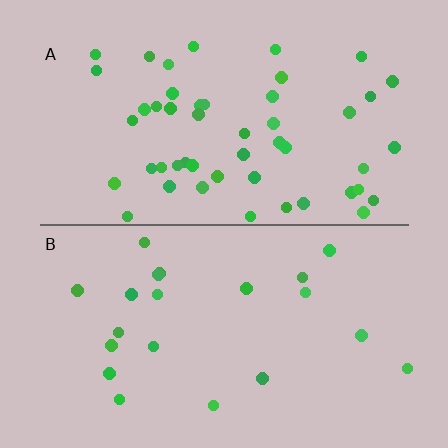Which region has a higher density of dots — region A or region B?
A (the top).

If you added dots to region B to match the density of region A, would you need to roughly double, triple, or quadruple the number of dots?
Approximately double.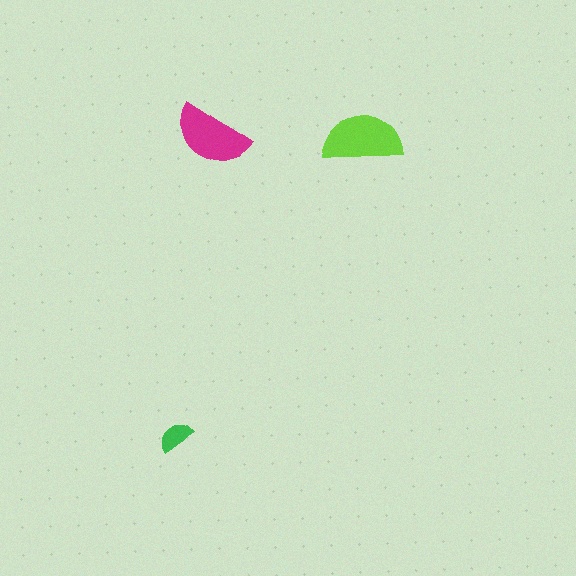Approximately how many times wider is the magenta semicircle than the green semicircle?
About 2 times wider.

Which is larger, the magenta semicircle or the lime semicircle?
The lime one.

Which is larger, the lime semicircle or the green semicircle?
The lime one.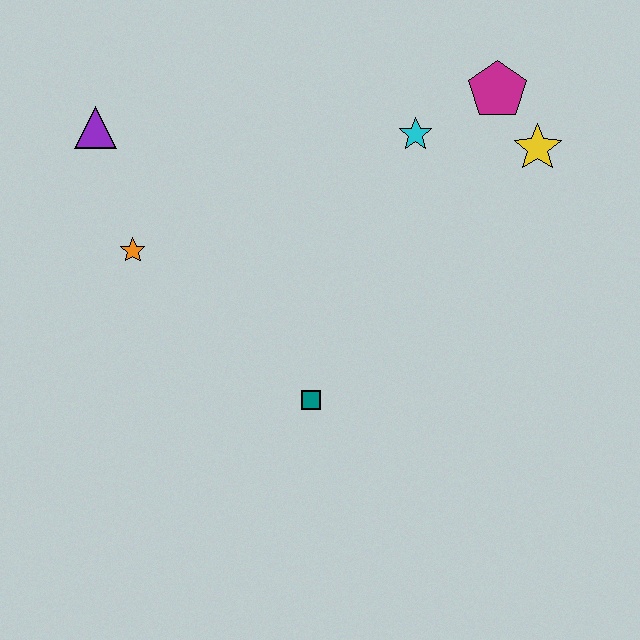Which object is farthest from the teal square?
The magenta pentagon is farthest from the teal square.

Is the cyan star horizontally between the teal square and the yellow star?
Yes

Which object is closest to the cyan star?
The magenta pentagon is closest to the cyan star.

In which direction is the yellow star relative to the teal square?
The yellow star is above the teal square.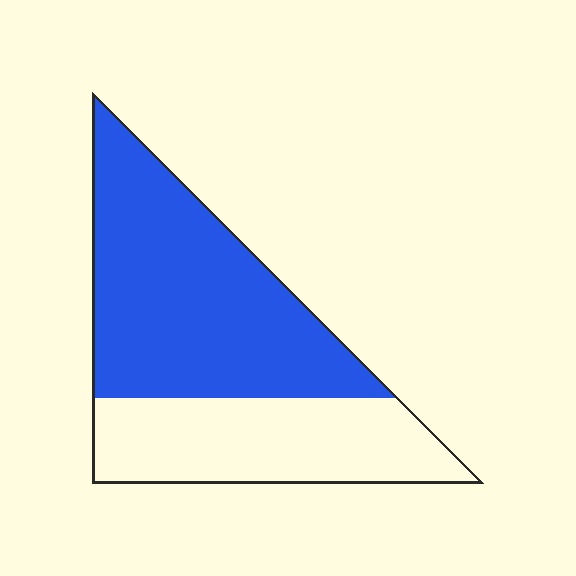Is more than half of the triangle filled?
Yes.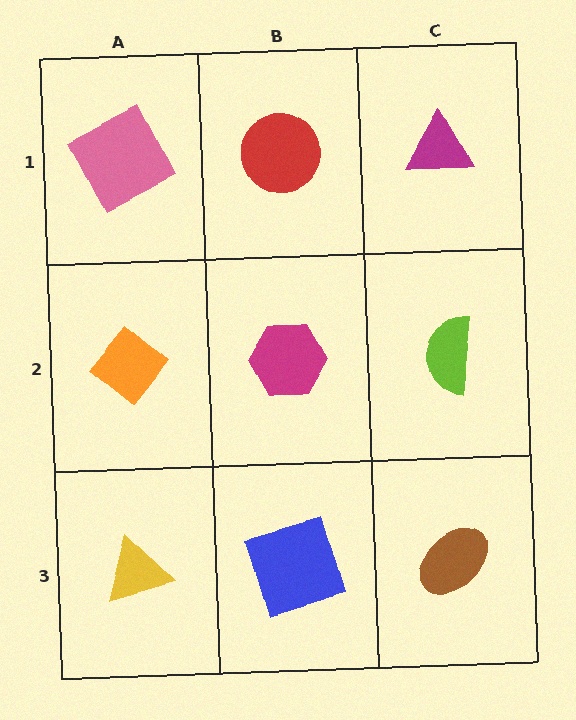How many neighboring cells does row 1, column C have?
2.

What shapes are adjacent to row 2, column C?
A magenta triangle (row 1, column C), a brown ellipse (row 3, column C), a magenta hexagon (row 2, column B).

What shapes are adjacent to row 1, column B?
A magenta hexagon (row 2, column B), a pink square (row 1, column A), a magenta triangle (row 1, column C).